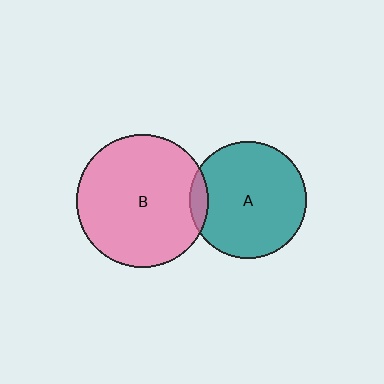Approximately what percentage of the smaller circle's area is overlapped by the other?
Approximately 10%.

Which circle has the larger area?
Circle B (pink).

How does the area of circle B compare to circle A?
Approximately 1.3 times.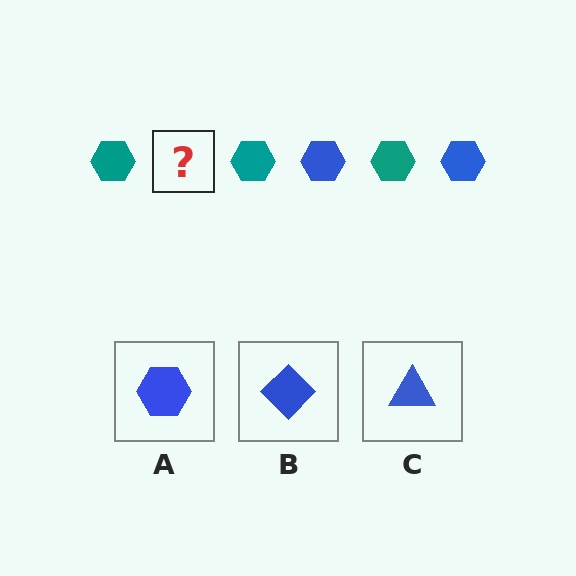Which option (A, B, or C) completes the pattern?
A.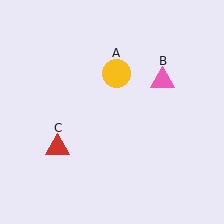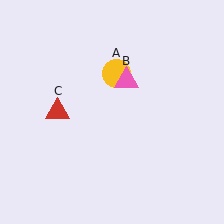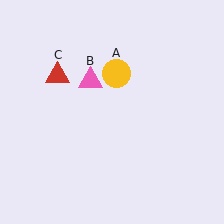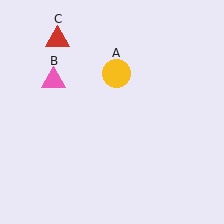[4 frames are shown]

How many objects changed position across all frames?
2 objects changed position: pink triangle (object B), red triangle (object C).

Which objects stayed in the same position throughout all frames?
Yellow circle (object A) remained stationary.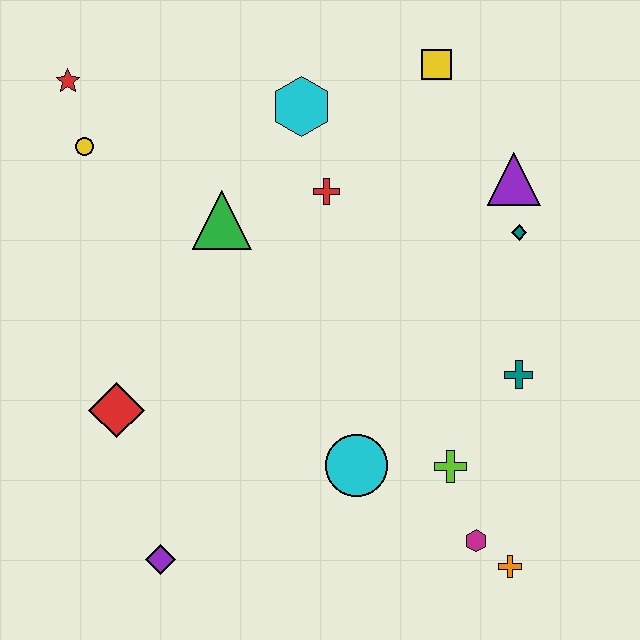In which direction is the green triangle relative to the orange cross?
The green triangle is above the orange cross.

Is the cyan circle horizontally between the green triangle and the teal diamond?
Yes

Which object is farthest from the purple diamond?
The yellow square is farthest from the purple diamond.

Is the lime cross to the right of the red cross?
Yes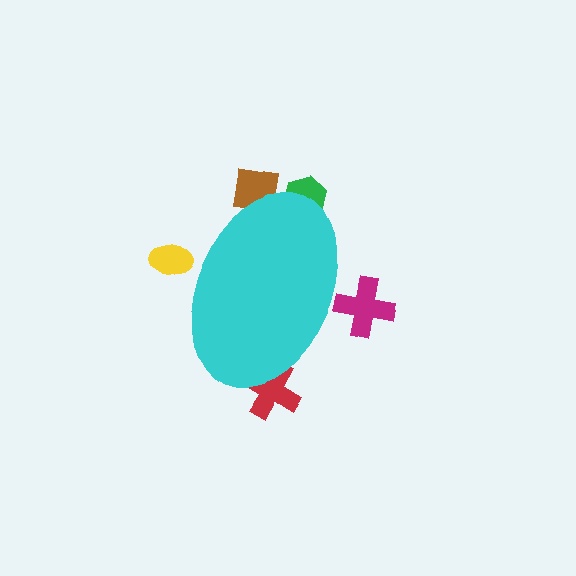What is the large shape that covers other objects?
A cyan ellipse.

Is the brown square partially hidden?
Yes, the brown square is partially hidden behind the cyan ellipse.